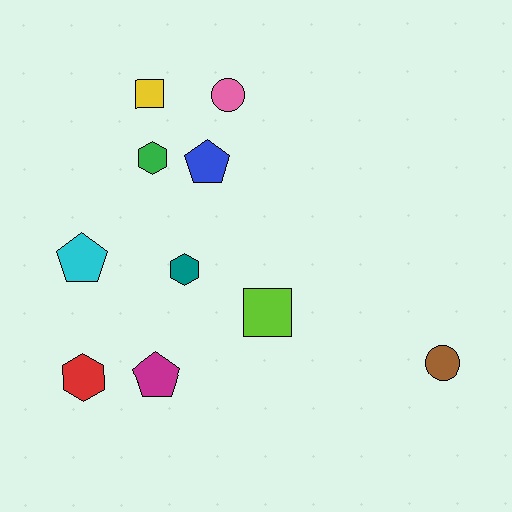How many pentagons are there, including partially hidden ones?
There are 3 pentagons.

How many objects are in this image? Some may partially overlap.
There are 10 objects.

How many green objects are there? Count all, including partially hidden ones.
There is 1 green object.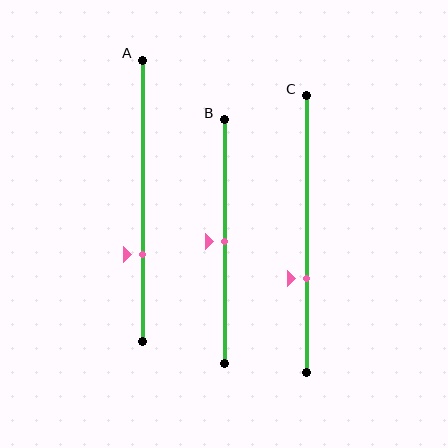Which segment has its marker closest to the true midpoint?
Segment B has its marker closest to the true midpoint.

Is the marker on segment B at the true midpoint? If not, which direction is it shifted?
Yes, the marker on segment B is at the true midpoint.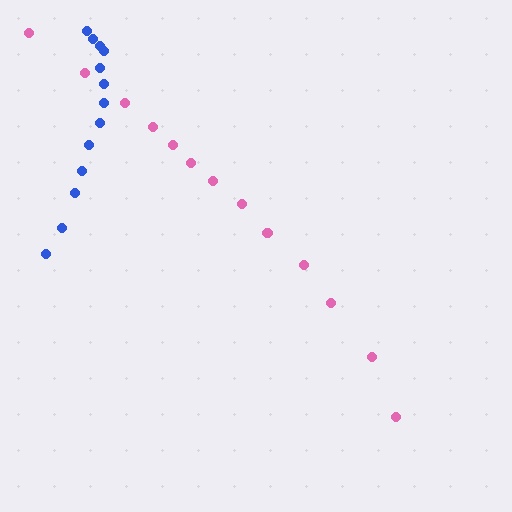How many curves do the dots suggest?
There are 2 distinct paths.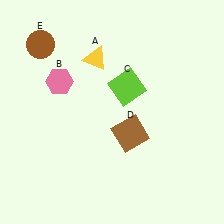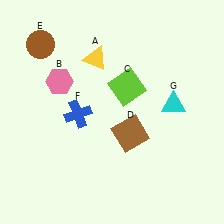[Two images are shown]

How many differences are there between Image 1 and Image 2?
There are 2 differences between the two images.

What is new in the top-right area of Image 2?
A cyan triangle (G) was added in the top-right area of Image 2.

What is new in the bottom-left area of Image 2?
A blue cross (F) was added in the bottom-left area of Image 2.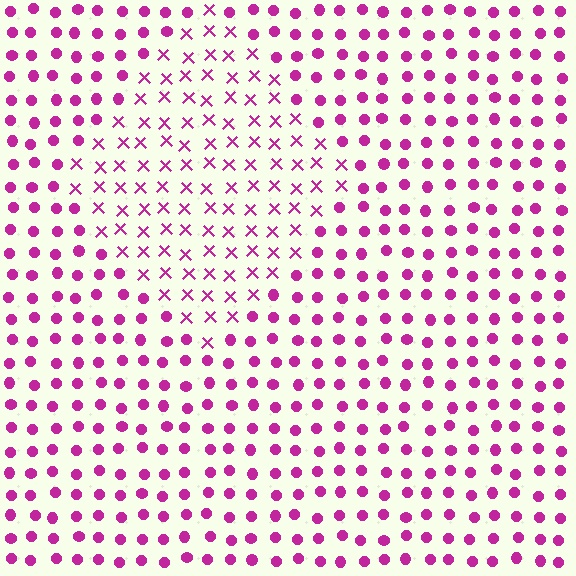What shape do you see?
I see a diamond.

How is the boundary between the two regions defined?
The boundary is defined by a change in element shape: X marks inside vs. circles outside. All elements share the same color and spacing.